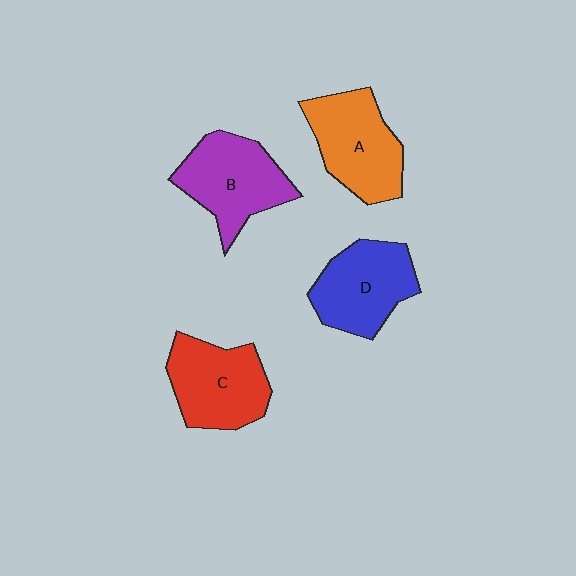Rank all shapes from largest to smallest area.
From largest to smallest: B (purple), A (orange), C (red), D (blue).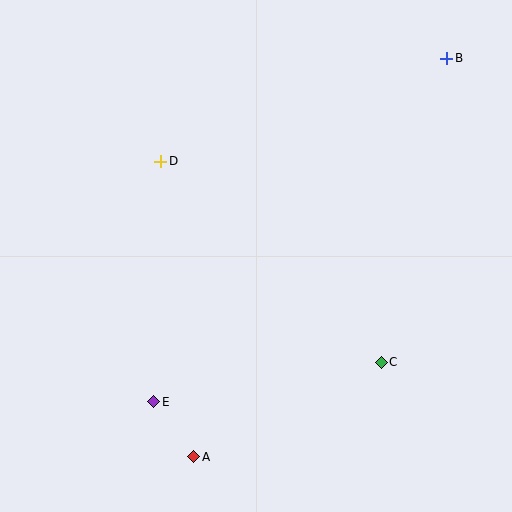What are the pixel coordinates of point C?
Point C is at (381, 362).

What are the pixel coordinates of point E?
Point E is at (154, 402).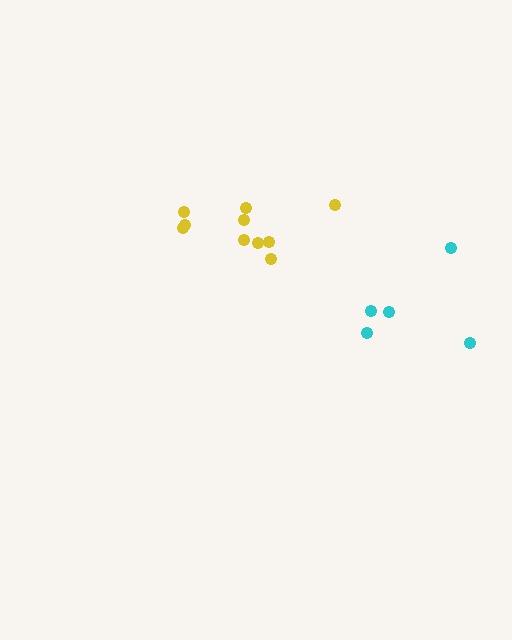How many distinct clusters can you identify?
There are 2 distinct clusters.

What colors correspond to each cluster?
The clusters are colored: yellow, cyan.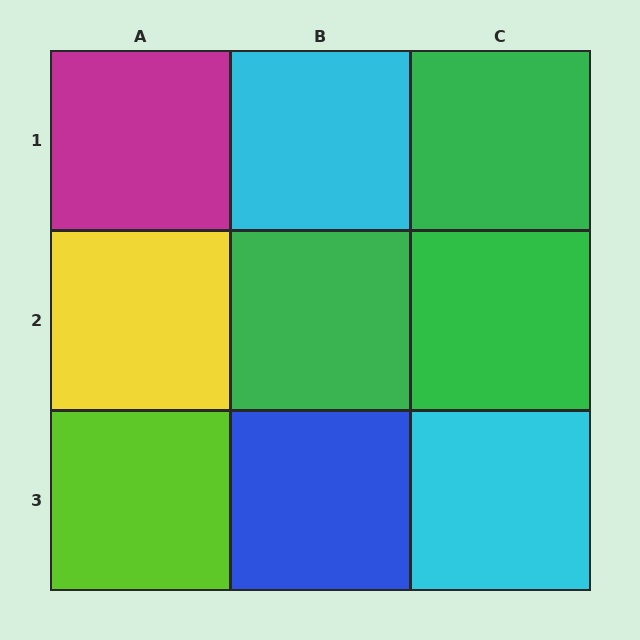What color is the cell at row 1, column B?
Cyan.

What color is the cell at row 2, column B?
Green.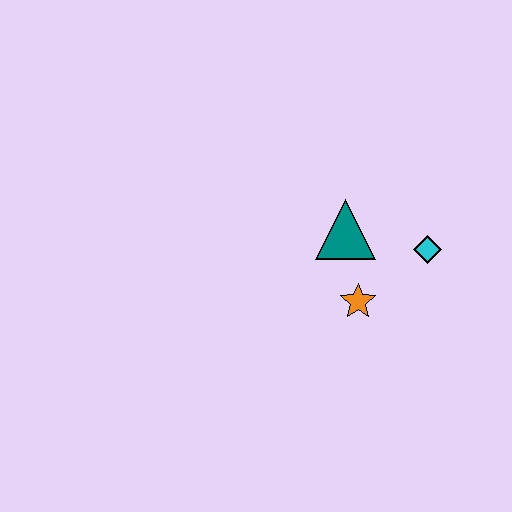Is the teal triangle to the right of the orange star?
No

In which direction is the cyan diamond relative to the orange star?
The cyan diamond is to the right of the orange star.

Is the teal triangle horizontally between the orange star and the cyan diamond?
No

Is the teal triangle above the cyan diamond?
Yes